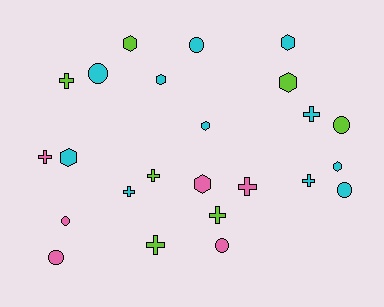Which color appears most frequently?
Cyan, with 11 objects.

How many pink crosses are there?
There are 2 pink crosses.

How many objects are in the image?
There are 24 objects.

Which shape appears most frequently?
Cross, with 9 objects.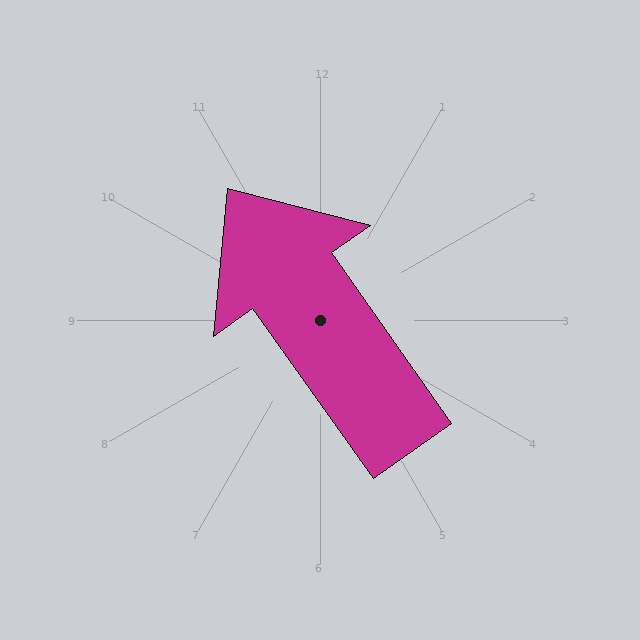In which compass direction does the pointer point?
Northwest.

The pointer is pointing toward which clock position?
Roughly 11 o'clock.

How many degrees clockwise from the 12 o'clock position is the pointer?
Approximately 325 degrees.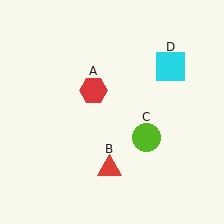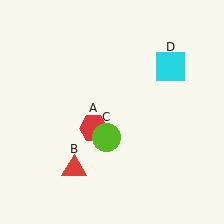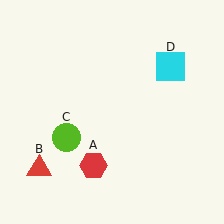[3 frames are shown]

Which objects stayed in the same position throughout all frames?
Cyan square (object D) remained stationary.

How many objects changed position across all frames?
3 objects changed position: red hexagon (object A), red triangle (object B), lime circle (object C).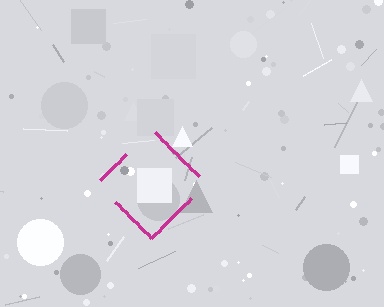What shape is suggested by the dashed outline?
The dashed outline suggests a diamond.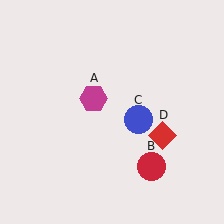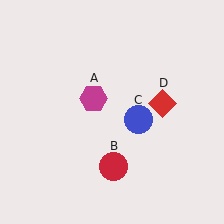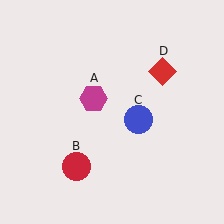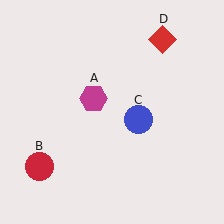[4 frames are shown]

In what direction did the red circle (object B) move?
The red circle (object B) moved left.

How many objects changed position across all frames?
2 objects changed position: red circle (object B), red diamond (object D).